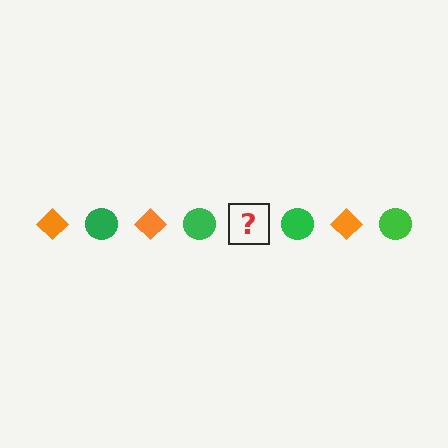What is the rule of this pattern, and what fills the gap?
The rule is that the pattern alternates between orange diamond and green circle. The gap should be filled with an orange diamond.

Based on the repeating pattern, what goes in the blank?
The blank should be an orange diamond.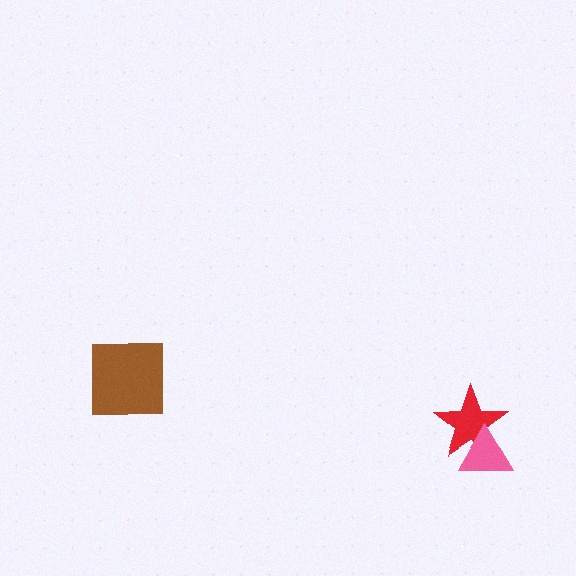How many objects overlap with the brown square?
0 objects overlap with the brown square.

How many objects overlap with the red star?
1 object overlaps with the red star.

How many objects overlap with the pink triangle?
1 object overlaps with the pink triangle.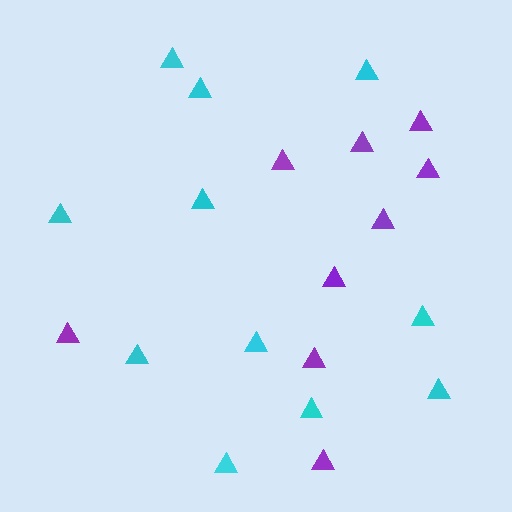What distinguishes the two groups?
There are 2 groups: one group of purple triangles (9) and one group of cyan triangles (11).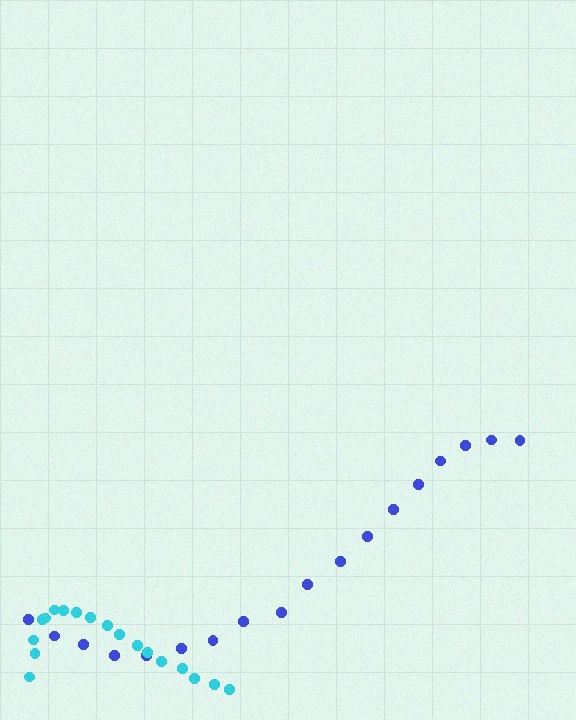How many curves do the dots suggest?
There are 2 distinct paths.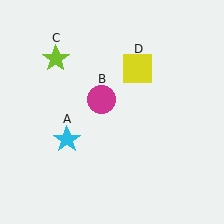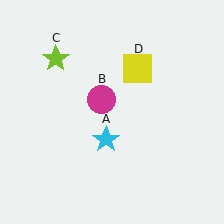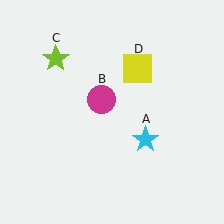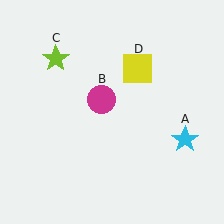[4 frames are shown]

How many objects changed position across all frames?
1 object changed position: cyan star (object A).